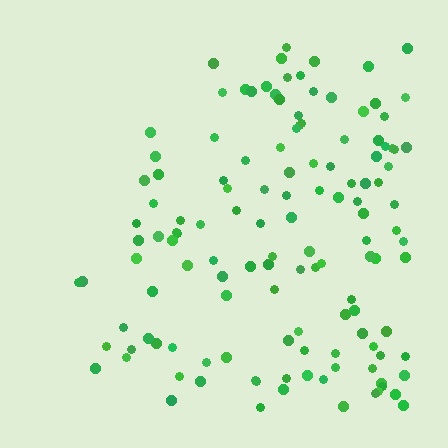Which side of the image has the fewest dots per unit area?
The left.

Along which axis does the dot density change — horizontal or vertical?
Horizontal.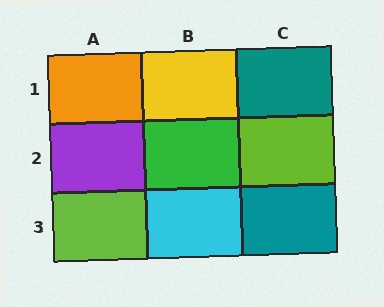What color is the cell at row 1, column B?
Yellow.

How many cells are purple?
1 cell is purple.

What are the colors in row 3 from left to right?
Lime, cyan, teal.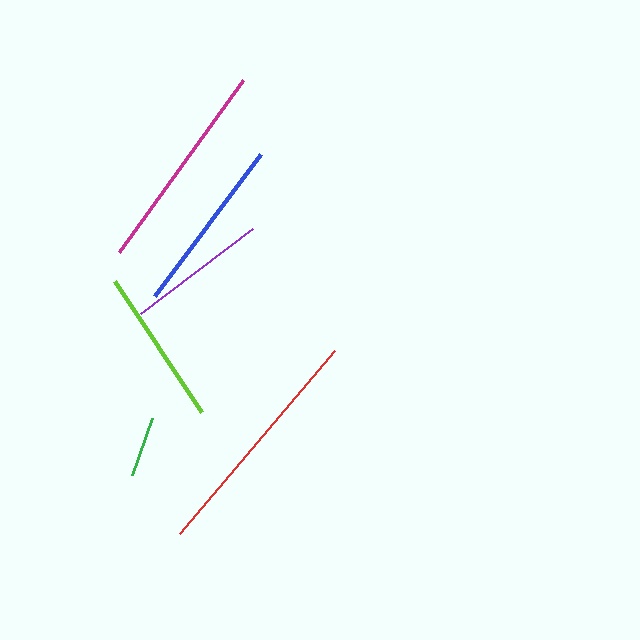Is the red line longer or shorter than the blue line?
The red line is longer than the blue line.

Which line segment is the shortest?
The green line is the shortest at approximately 61 pixels.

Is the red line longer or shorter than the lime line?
The red line is longer than the lime line.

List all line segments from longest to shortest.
From longest to shortest: red, magenta, blue, lime, purple, green.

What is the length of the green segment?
The green segment is approximately 61 pixels long.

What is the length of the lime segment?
The lime segment is approximately 157 pixels long.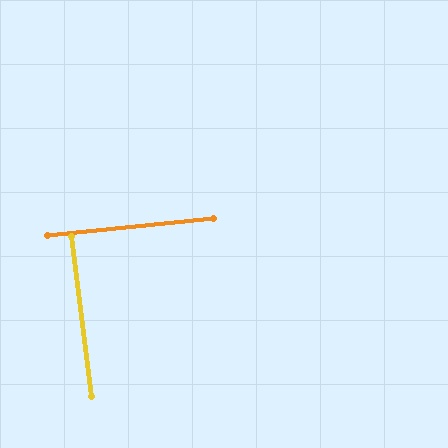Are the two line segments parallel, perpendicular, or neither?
Perpendicular — they meet at approximately 88°.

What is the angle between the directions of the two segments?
Approximately 88 degrees.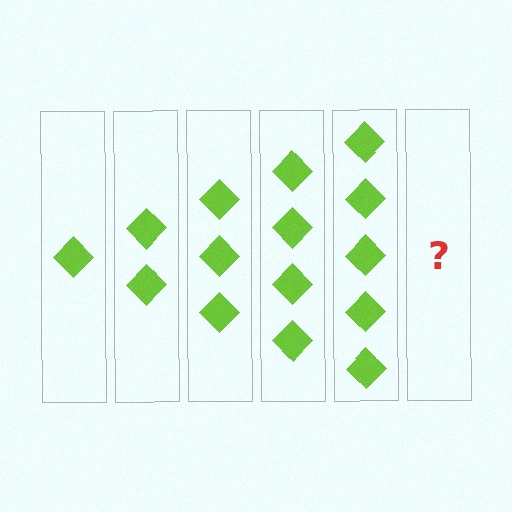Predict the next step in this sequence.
The next step is 6 diamonds.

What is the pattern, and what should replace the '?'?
The pattern is that each step adds one more diamond. The '?' should be 6 diamonds.